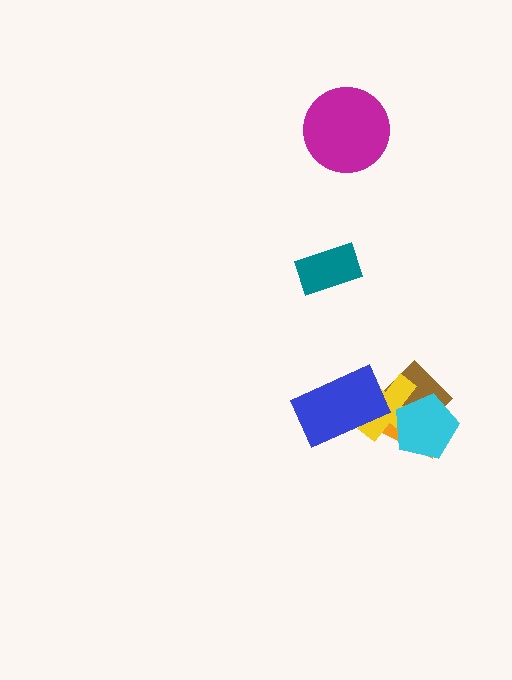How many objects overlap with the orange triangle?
4 objects overlap with the orange triangle.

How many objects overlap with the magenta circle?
0 objects overlap with the magenta circle.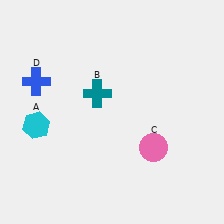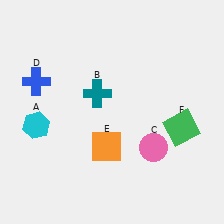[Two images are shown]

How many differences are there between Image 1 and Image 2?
There are 2 differences between the two images.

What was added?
An orange square (E), a green square (F) were added in Image 2.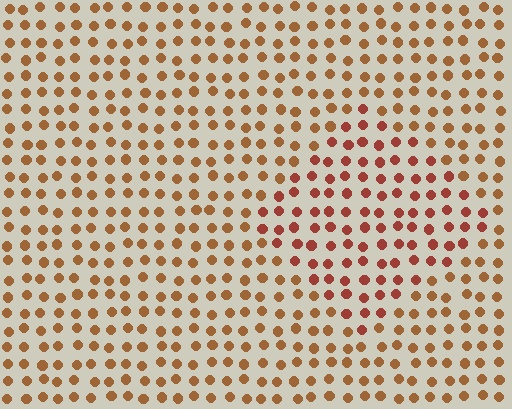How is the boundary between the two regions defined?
The boundary is defined purely by a slight shift in hue (about 23 degrees). Spacing, size, and orientation are identical on both sides.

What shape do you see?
I see a diamond.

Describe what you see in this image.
The image is filled with small brown elements in a uniform arrangement. A diamond-shaped region is visible where the elements are tinted to a slightly different hue, forming a subtle color boundary.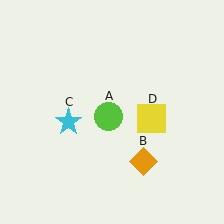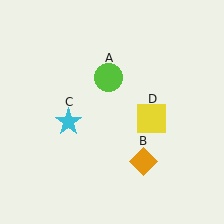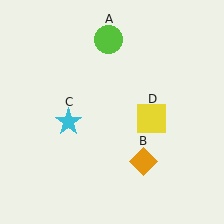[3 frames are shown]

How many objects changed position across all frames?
1 object changed position: lime circle (object A).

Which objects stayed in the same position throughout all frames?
Orange diamond (object B) and cyan star (object C) and yellow square (object D) remained stationary.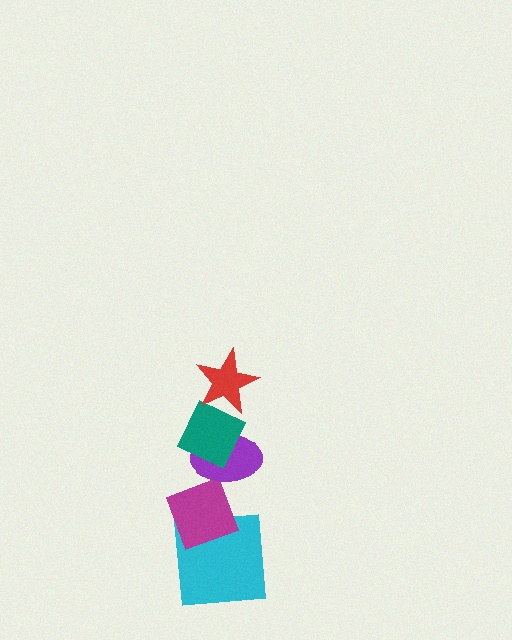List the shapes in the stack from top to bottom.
From top to bottom: the red star, the teal diamond, the purple ellipse, the magenta diamond, the cyan square.